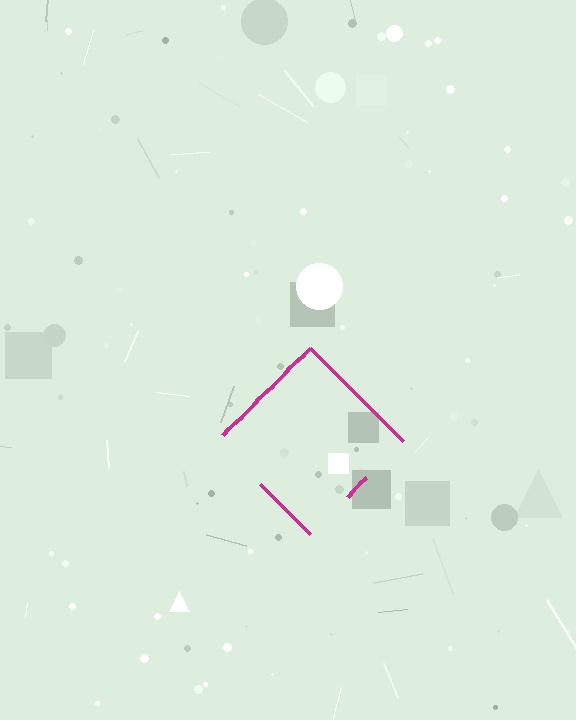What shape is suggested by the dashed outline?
The dashed outline suggests a diamond.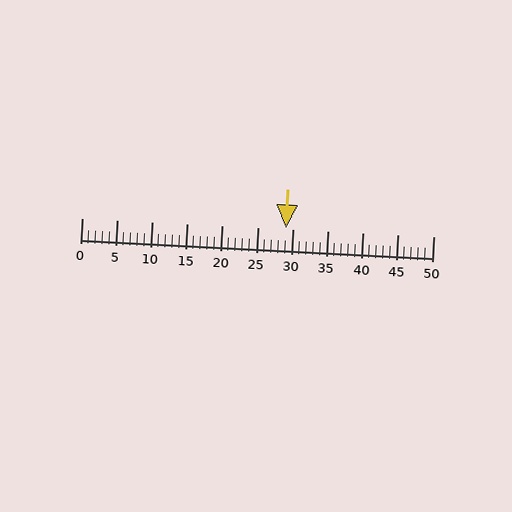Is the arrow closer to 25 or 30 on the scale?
The arrow is closer to 30.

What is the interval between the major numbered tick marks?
The major tick marks are spaced 5 units apart.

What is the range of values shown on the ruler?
The ruler shows values from 0 to 50.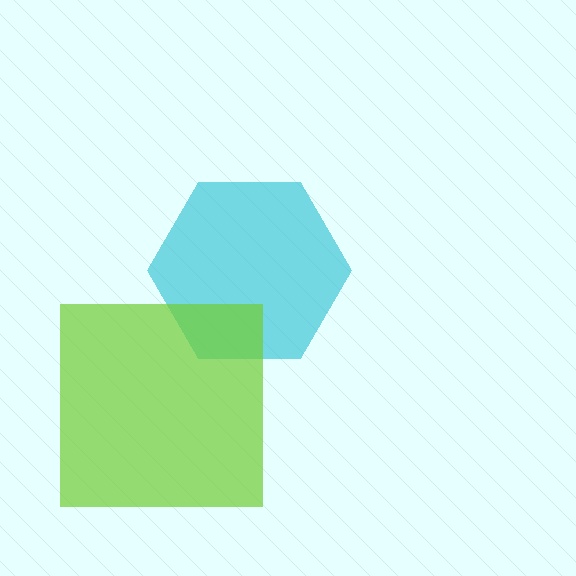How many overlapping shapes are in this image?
There are 2 overlapping shapes in the image.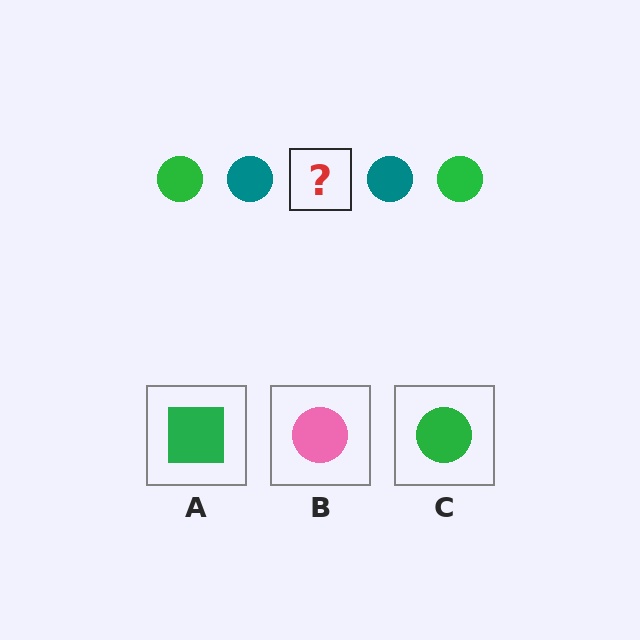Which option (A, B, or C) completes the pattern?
C.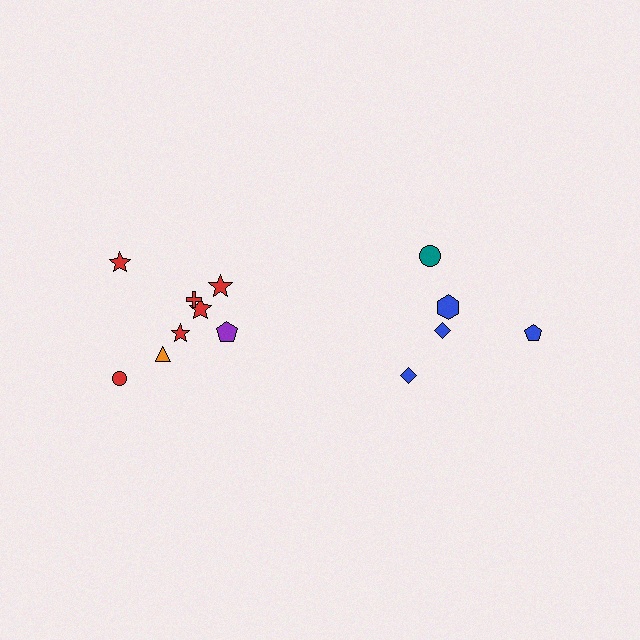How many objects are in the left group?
There are 8 objects.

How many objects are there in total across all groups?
There are 13 objects.